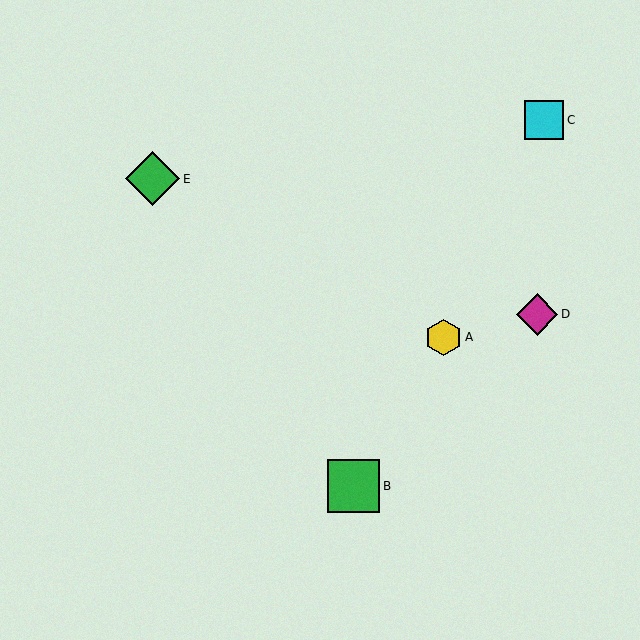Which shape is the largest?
The green diamond (labeled E) is the largest.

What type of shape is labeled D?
Shape D is a magenta diamond.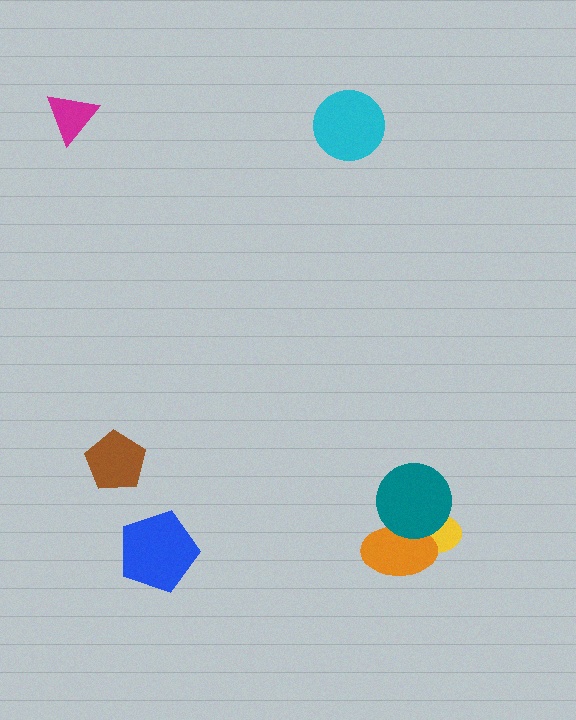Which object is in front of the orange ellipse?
The teal circle is in front of the orange ellipse.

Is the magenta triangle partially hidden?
No, no other shape covers it.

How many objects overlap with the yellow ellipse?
2 objects overlap with the yellow ellipse.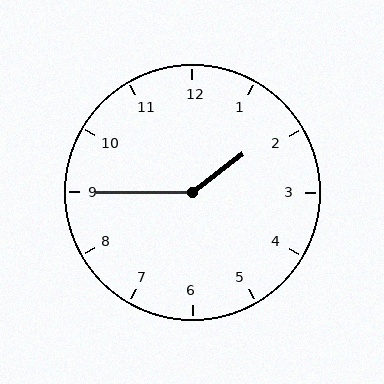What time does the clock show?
1:45.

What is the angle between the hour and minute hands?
Approximately 142 degrees.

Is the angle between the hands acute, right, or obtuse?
It is obtuse.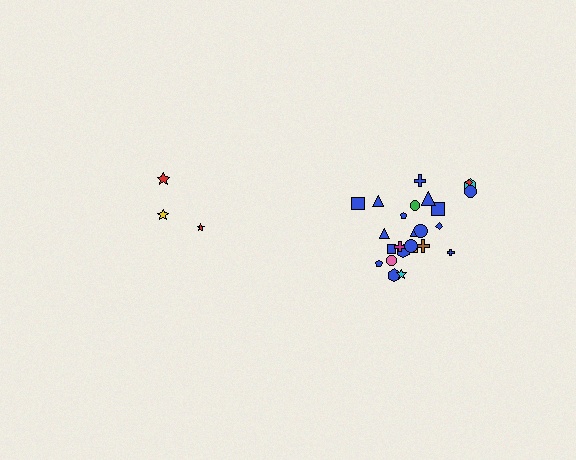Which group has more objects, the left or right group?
The right group.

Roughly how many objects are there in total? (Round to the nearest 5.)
Roughly 30 objects in total.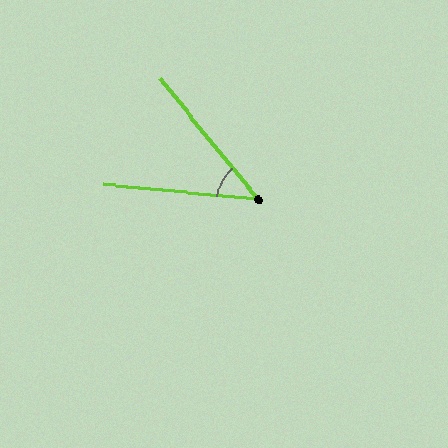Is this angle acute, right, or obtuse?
It is acute.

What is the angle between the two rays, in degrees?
Approximately 46 degrees.